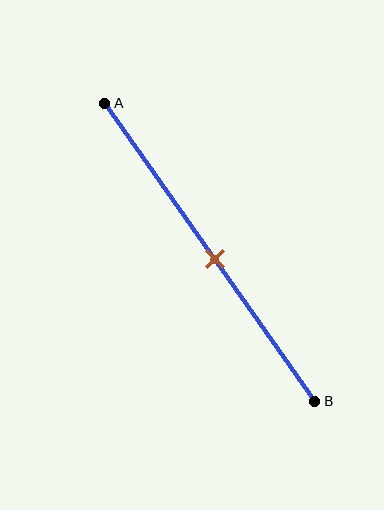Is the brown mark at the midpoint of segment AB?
Yes, the mark is approximately at the midpoint.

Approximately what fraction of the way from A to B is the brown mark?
The brown mark is approximately 50% of the way from A to B.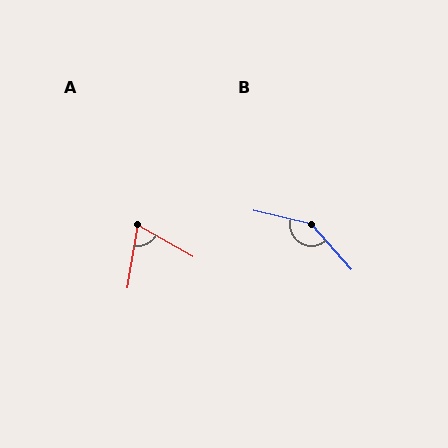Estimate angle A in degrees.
Approximately 70 degrees.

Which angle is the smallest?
A, at approximately 70 degrees.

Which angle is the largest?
B, at approximately 145 degrees.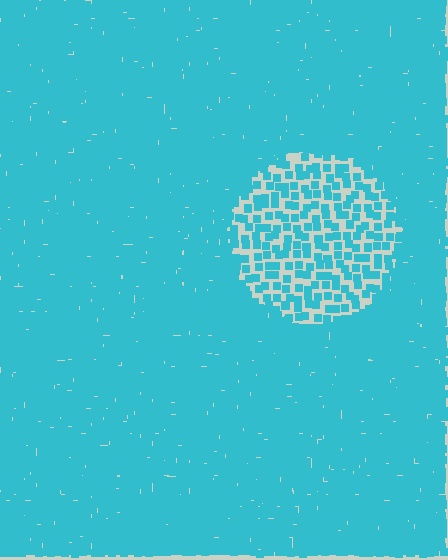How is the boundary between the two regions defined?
The boundary is defined by a change in element density (approximately 2.7x ratio). All elements are the same color, size, and shape.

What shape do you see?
I see a circle.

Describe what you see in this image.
The image contains small cyan elements arranged at two different densities. A circle-shaped region is visible where the elements are less densely packed than the surrounding area.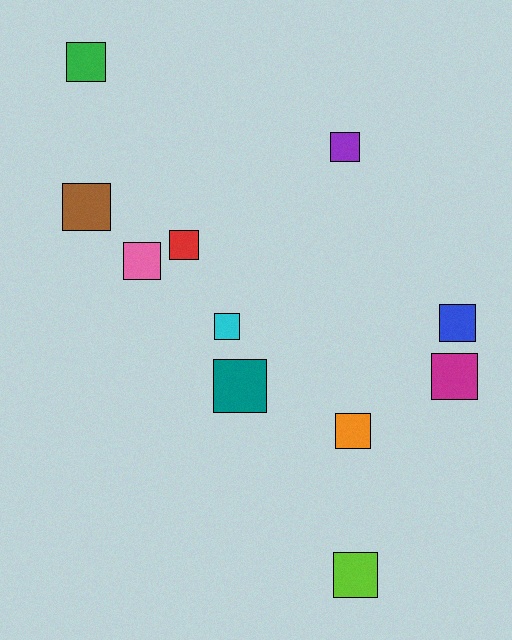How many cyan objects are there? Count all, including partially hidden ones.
There is 1 cyan object.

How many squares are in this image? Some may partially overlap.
There are 11 squares.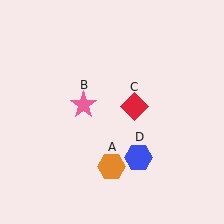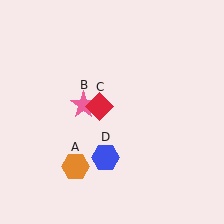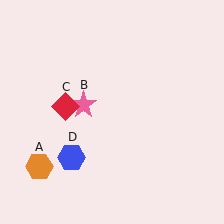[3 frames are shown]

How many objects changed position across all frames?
3 objects changed position: orange hexagon (object A), red diamond (object C), blue hexagon (object D).